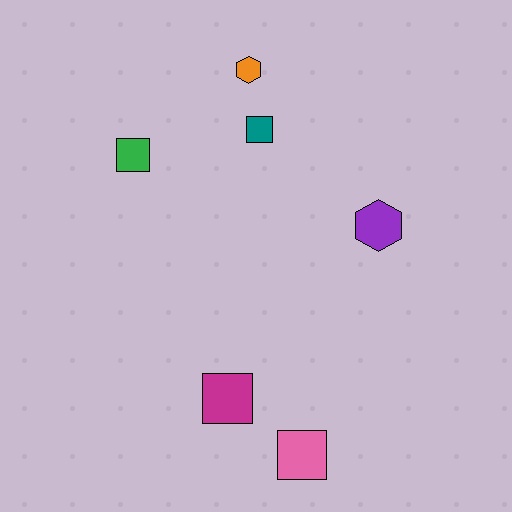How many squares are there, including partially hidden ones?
There are 4 squares.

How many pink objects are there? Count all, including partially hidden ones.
There is 1 pink object.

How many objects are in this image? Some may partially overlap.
There are 6 objects.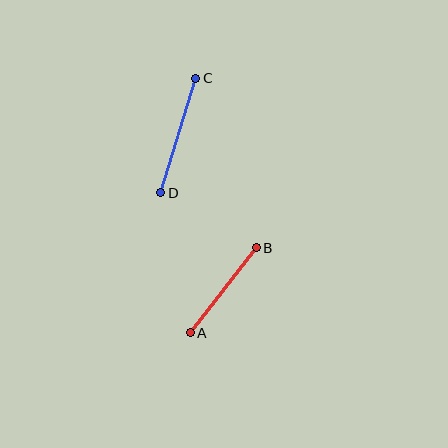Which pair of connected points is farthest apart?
Points C and D are farthest apart.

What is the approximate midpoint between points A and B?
The midpoint is at approximately (223, 290) pixels.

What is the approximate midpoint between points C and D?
The midpoint is at approximately (178, 136) pixels.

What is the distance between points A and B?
The distance is approximately 108 pixels.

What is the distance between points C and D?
The distance is approximately 120 pixels.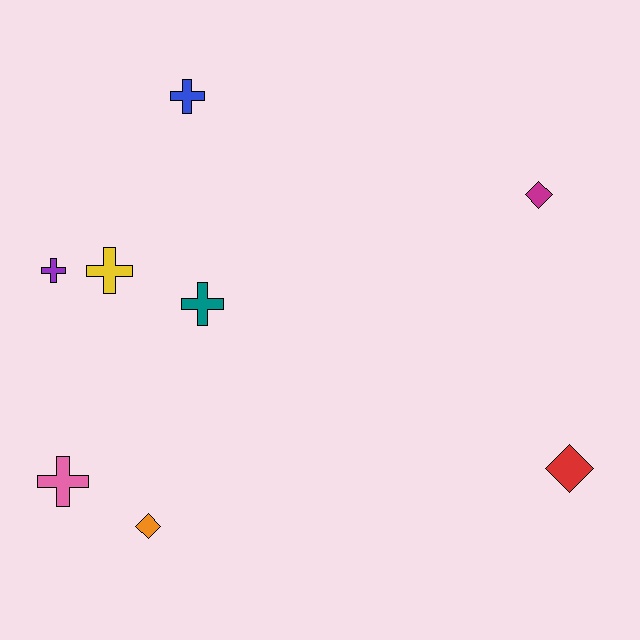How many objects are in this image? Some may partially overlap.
There are 8 objects.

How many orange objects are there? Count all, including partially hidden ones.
There is 1 orange object.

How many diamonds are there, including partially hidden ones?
There are 3 diamonds.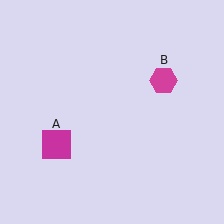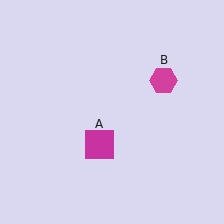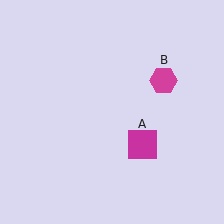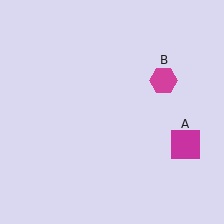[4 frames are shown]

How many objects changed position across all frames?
1 object changed position: magenta square (object A).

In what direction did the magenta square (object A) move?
The magenta square (object A) moved right.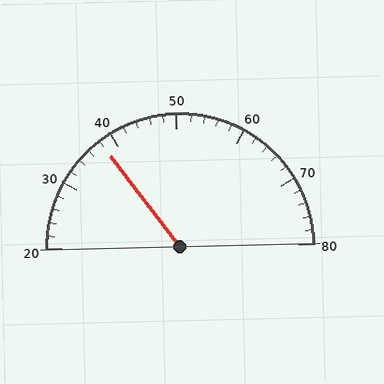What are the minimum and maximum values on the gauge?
The gauge ranges from 20 to 80.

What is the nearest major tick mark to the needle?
The nearest major tick mark is 40.